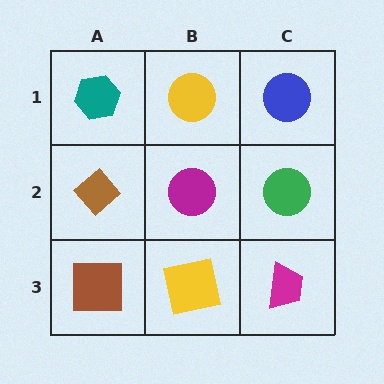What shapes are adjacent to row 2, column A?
A teal hexagon (row 1, column A), a brown square (row 3, column A), a magenta circle (row 2, column B).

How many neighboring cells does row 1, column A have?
2.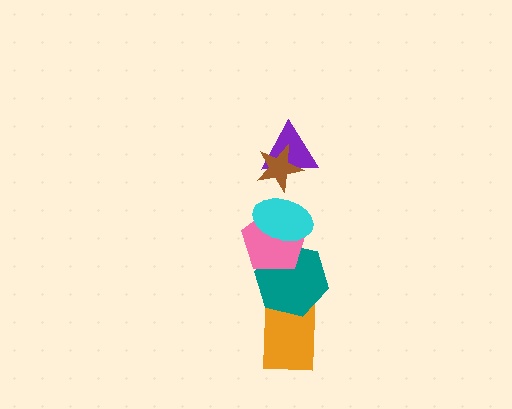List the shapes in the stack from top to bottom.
From top to bottom: the brown star, the purple triangle, the cyan ellipse, the pink pentagon, the teal hexagon, the orange rectangle.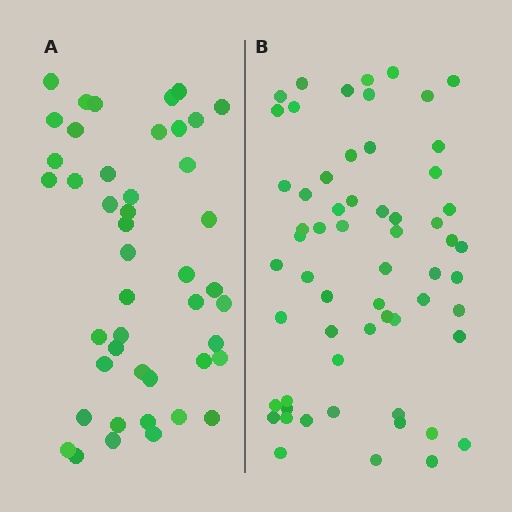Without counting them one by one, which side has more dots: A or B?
Region B (the right region) has more dots.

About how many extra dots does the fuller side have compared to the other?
Region B has approximately 15 more dots than region A.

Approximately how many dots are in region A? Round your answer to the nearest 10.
About 40 dots. (The exact count is 45, which rounds to 40.)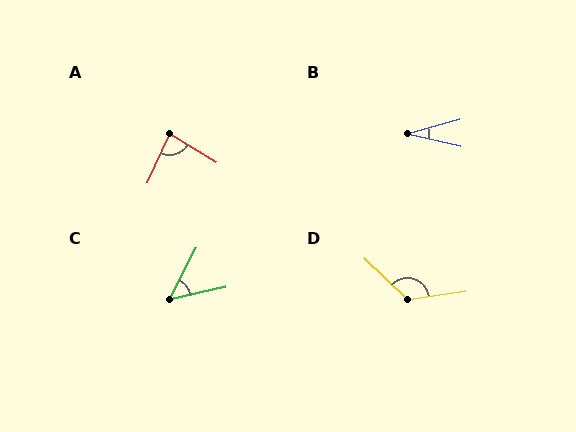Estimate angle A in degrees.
Approximately 83 degrees.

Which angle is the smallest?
B, at approximately 29 degrees.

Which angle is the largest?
D, at approximately 128 degrees.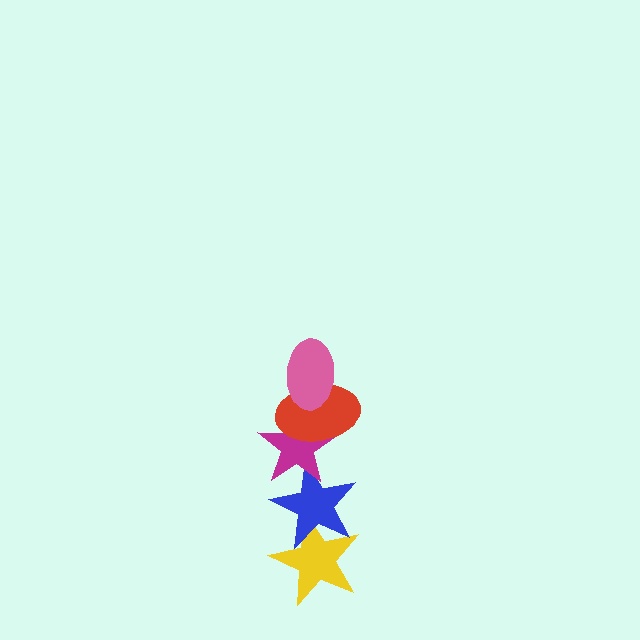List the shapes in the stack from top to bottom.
From top to bottom: the pink ellipse, the red ellipse, the magenta star, the blue star, the yellow star.